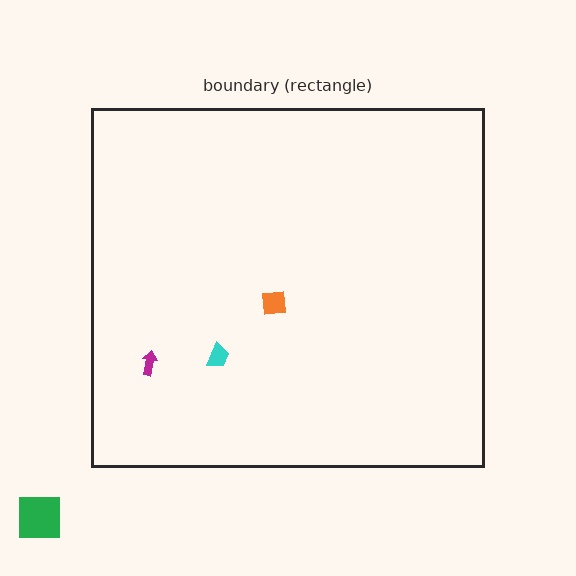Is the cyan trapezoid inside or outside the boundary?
Inside.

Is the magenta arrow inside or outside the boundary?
Inside.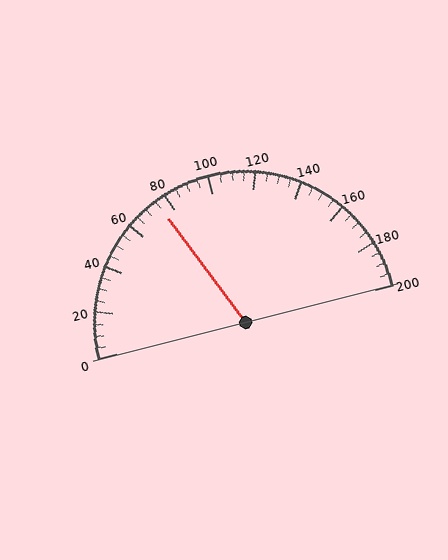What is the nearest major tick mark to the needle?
The nearest major tick mark is 80.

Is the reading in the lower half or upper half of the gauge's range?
The reading is in the lower half of the range (0 to 200).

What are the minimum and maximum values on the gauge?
The gauge ranges from 0 to 200.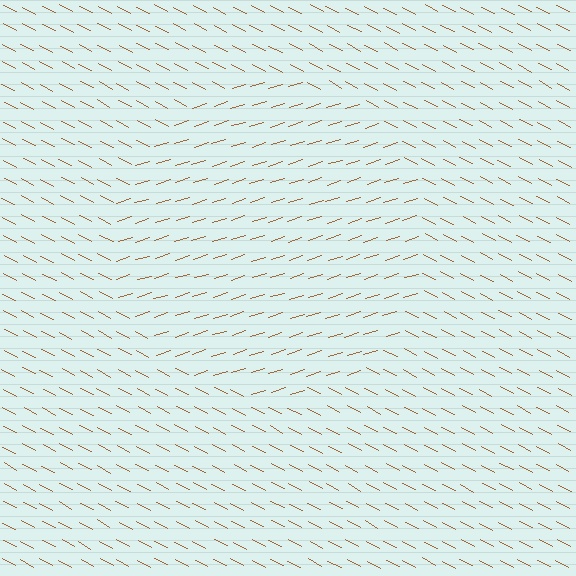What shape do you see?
I see a circle.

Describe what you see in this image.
The image is filled with small brown line segments. A circle region in the image has lines oriented differently from the surrounding lines, creating a visible texture boundary.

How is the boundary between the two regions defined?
The boundary is defined purely by a change in line orientation (approximately 45 degrees difference). All lines are the same color and thickness.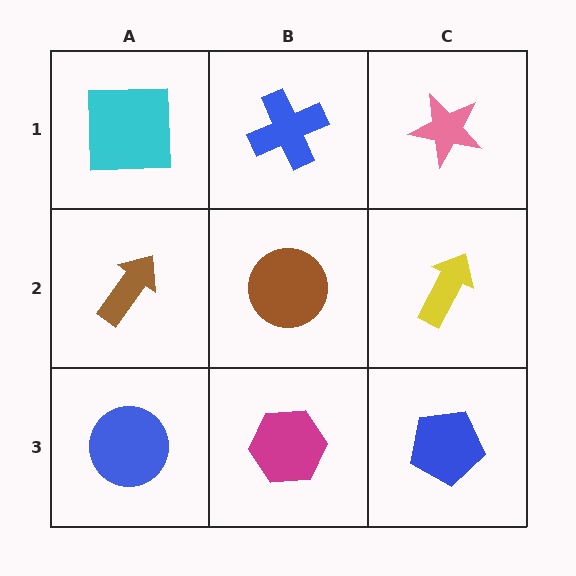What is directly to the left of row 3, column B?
A blue circle.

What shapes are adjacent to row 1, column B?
A brown circle (row 2, column B), a cyan square (row 1, column A), a pink star (row 1, column C).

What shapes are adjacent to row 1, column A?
A brown arrow (row 2, column A), a blue cross (row 1, column B).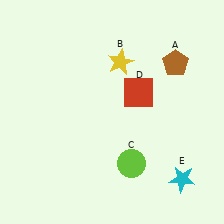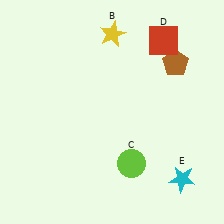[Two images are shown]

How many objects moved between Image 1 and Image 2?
2 objects moved between the two images.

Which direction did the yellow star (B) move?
The yellow star (B) moved up.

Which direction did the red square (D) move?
The red square (D) moved up.